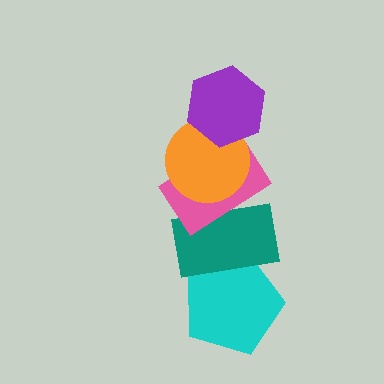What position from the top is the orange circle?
The orange circle is 2nd from the top.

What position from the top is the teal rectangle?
The teal rectangle is 4th from the top.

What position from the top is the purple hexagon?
The purple hexagon is 1st from the top.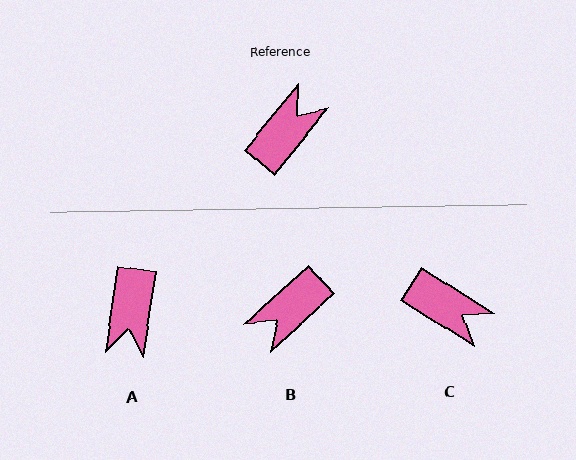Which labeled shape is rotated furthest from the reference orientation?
B, about 172 degrees away.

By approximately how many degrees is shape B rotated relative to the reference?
Approximately 172 degrees counter-clockwise.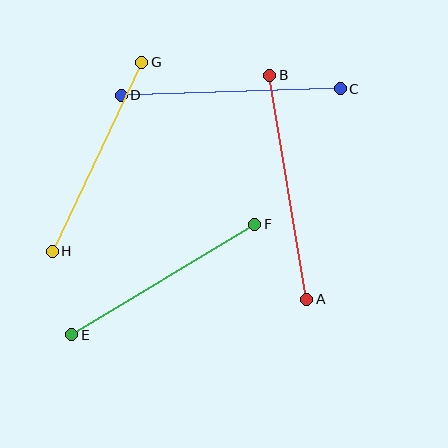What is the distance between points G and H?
The distance is approximately 209 pixels.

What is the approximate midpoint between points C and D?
The midpoint is at approximately (231, 92) pixels.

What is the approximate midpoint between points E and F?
The midpoint is at approximately (163, 279) pixels.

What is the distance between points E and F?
The distance is approximately 214 pixels.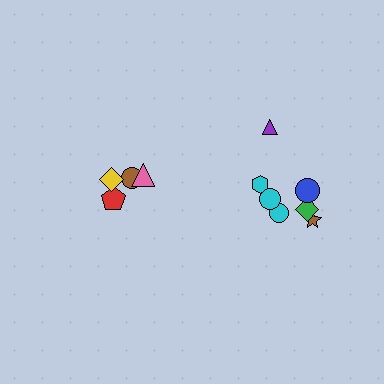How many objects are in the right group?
There are 7 objects.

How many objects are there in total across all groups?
There are 11 objects.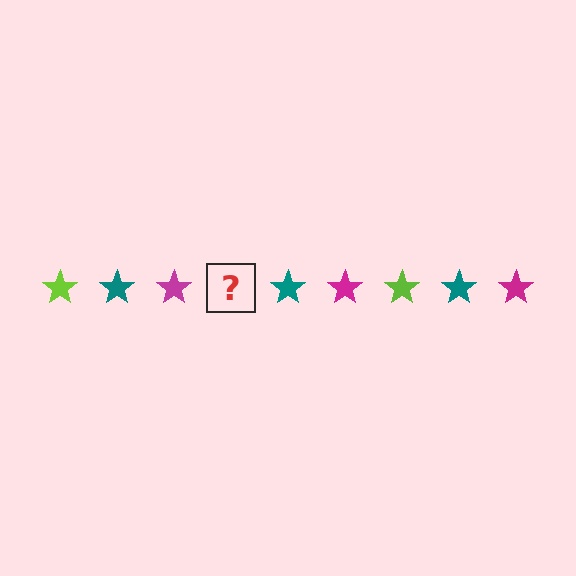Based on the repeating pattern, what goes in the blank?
The blank should be a lime star.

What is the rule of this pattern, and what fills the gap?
The rule is that the pattern cycles through lime, teal, magenta stars. The gap should be filled with a lime star.